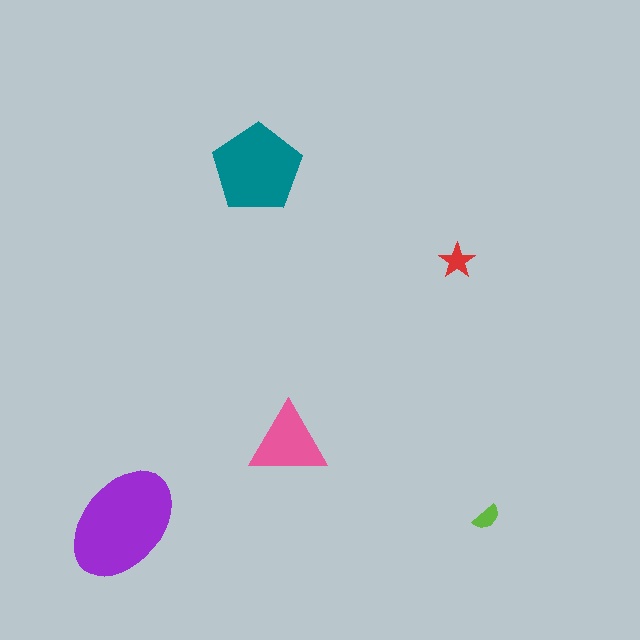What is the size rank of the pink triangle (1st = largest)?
3rd.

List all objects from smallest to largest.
The lime semicircle, the red star, the pink triangle, the teal pentagon, the purple ellipse.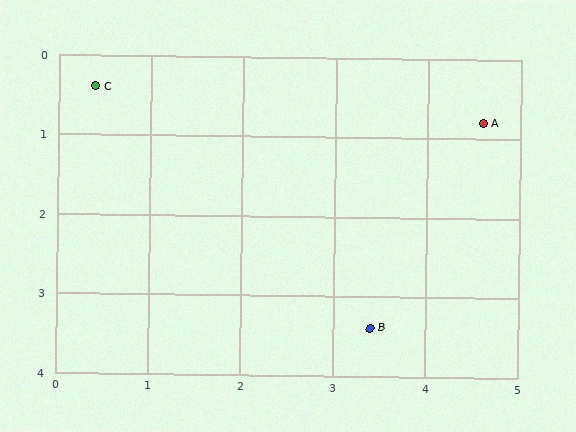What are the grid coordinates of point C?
Point C is at approximately (0.4, 0.4).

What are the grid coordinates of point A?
Point A is at approximately (4.6, 0.8).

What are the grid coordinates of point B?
Point B is at approximately (3.4, 3.4).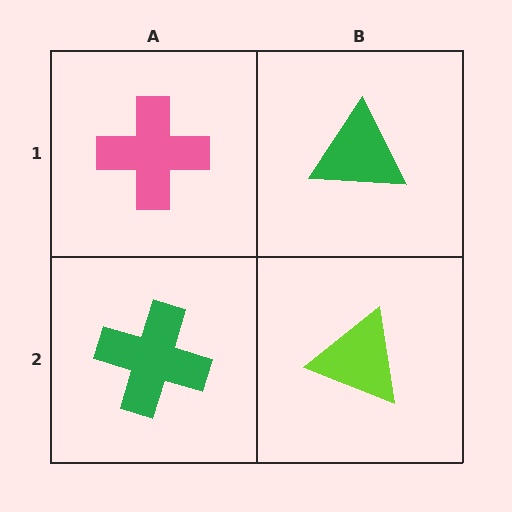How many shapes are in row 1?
2 shapes.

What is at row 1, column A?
A pink cross.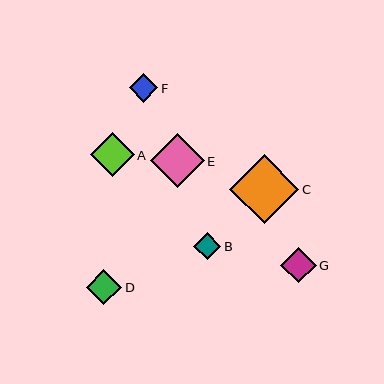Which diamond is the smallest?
Diamond B is the smallest with a size of approximately 27 pixels.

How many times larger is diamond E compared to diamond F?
Diamond E is approximately 1.9 times the size of diamond F.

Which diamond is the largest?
Diamond C is the largest with a size of approximately 69 pixels.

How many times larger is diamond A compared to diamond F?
Diamond A is approximately 1.5 times the size of diamond F.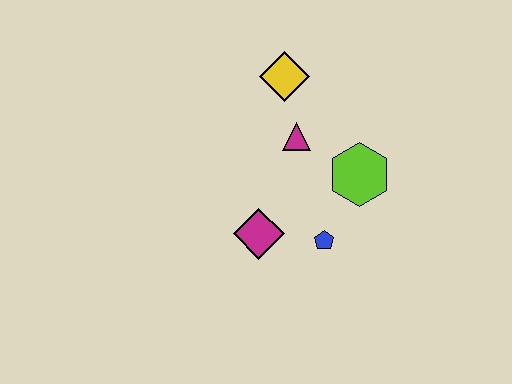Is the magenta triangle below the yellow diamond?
Yes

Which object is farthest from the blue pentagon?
The yellow diamond is farthest from the blue pentagon.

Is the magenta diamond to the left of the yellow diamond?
Yes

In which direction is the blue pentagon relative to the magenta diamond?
The blue pentagon is to the right of the magenta diamond.